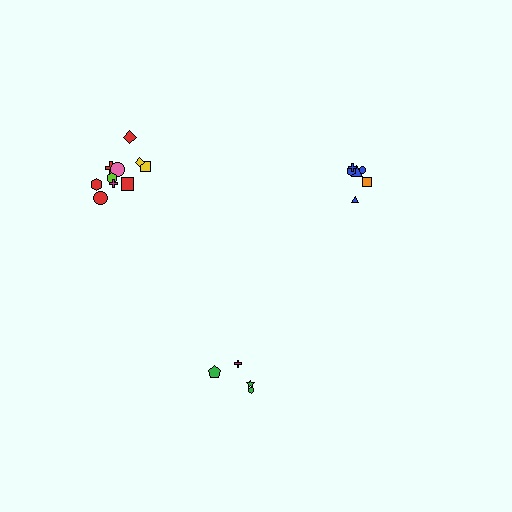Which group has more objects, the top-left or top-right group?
The top-left group.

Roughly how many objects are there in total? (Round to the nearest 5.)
Roughly 20 objects in total.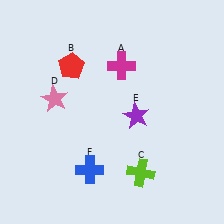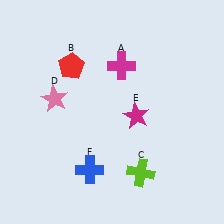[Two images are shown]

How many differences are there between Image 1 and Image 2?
There is 1 difference between the two images.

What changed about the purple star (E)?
In Image 1, E is purple. In Image 2, it changed to magenta.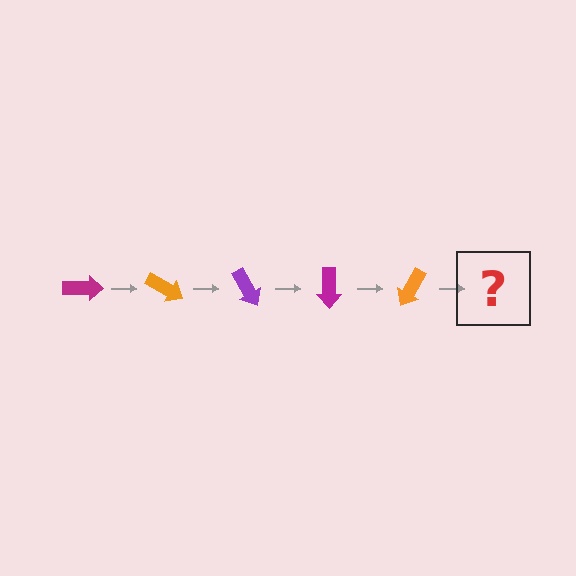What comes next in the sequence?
The next element should be a purple arrow, rotated 150 degrees from the start.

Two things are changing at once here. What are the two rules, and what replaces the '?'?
The two rules are that it rotates 30 degrees each step and the color cycles through magenta, orange, and purple. The '?' should be a purple arrow, rotated 150 degrees from the start.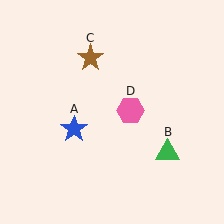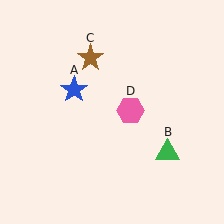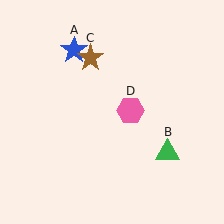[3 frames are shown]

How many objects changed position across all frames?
1 object changed position: blue star (object A).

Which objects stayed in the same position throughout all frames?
Green triangle (object B) and brown star (object C) and pink hexagon (object D) remained stationary.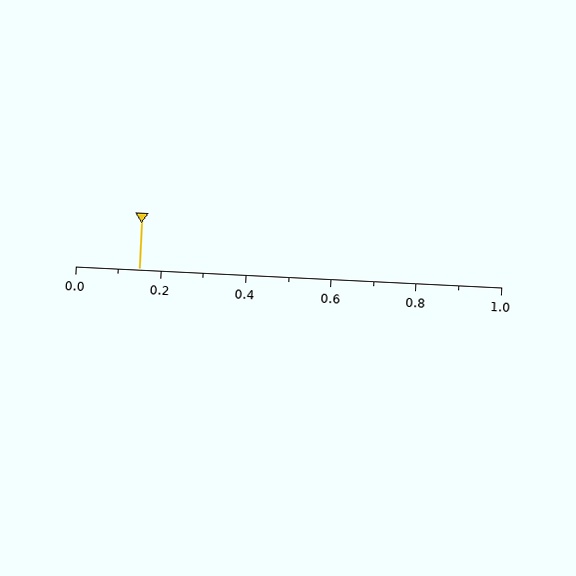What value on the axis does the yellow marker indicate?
The marker indicates approximately 0.15.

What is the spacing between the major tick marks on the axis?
The major ticks are spaced 0.2 apart.